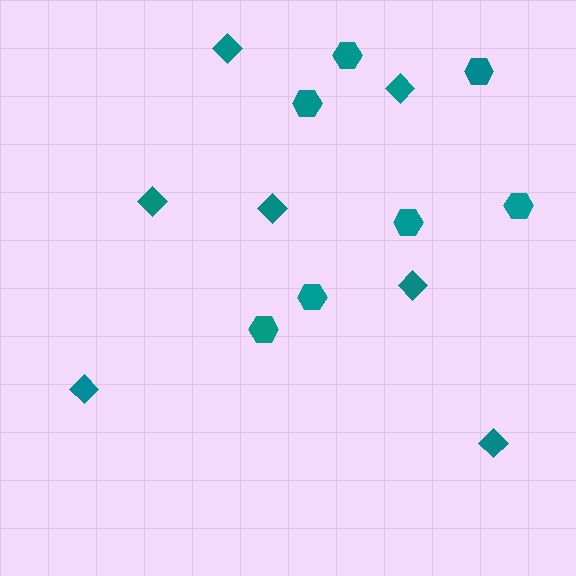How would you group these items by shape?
There are 2 groups: one group of hexagons (7) and one group of diamonds (7).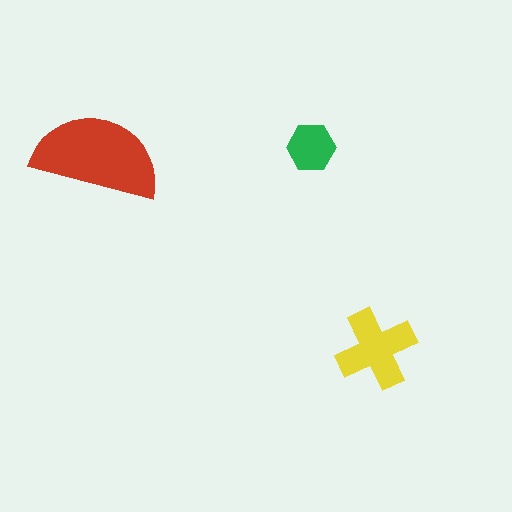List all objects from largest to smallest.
The red semicircle, the yellow cross, the green hexagon.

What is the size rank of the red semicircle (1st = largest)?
1st.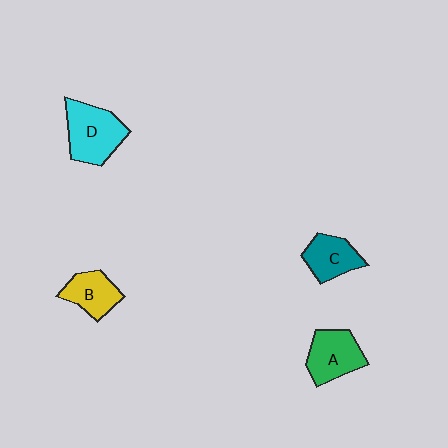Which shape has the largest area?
Shape D (cyan).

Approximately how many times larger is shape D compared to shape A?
Approximately 1.2 times.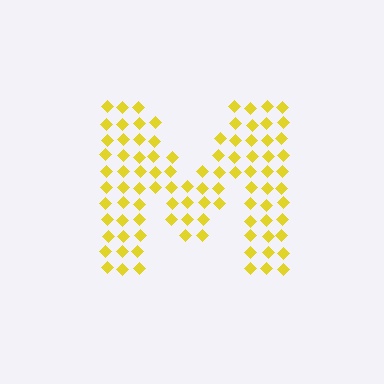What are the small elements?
The small elements are diamonds.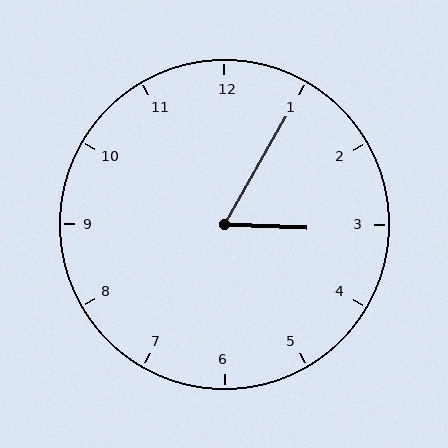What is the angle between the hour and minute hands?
Approximately 62 degrees.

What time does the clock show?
3:05.